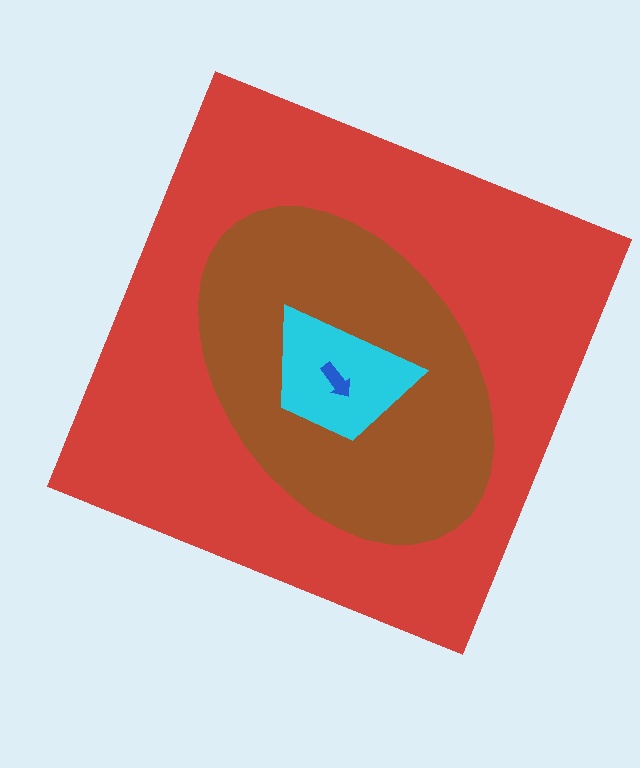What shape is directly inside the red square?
The brown ellipse.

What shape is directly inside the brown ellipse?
The cyan trapezoid.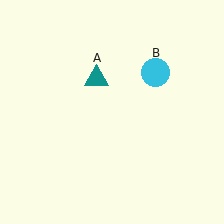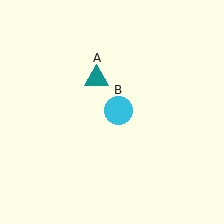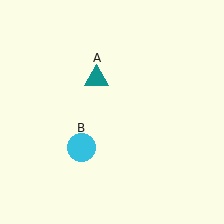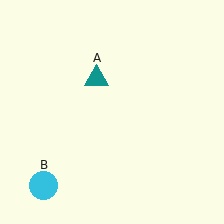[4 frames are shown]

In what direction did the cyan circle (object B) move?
The cyan circle (object B) moved down and to the left.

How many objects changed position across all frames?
1 object changed position: cyan circle (object B).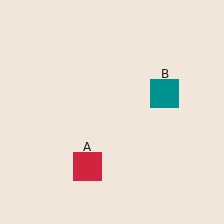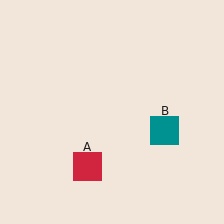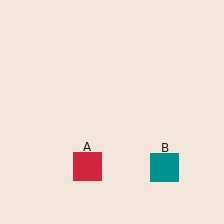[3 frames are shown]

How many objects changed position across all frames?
1 object changed position: teal square (object B).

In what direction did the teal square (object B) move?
The teal square (object B) moved down.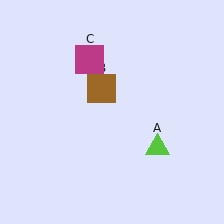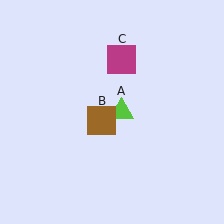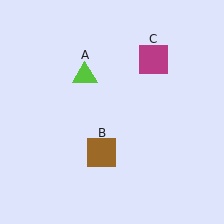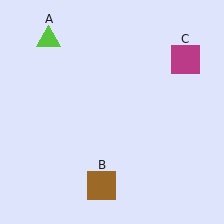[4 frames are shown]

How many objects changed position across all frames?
3 objects changed position: lime triangle (object A), brown square (object B), magenta square (object C).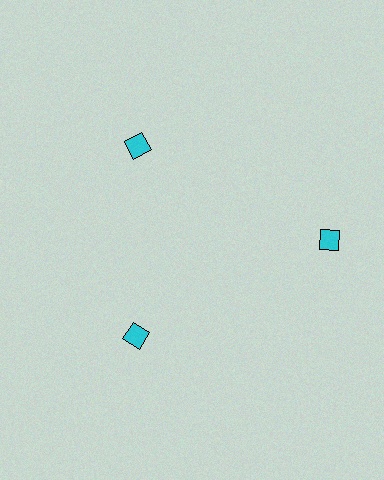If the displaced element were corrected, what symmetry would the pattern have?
It would have 3-fold rotational symmetry — the pattern would map onto itself every 120 degrees.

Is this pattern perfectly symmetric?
No. The 3 cyan diamonds are arranged in a ring, but one element near the 3 o'clock position is pushed outward from the center, breaking the 3-fold rotational symmetry.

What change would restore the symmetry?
The symmetry would be restored by moving it inward, back onto the ring so that all 3 diamonds sit at equal angles and equal distance from the center.